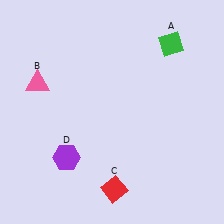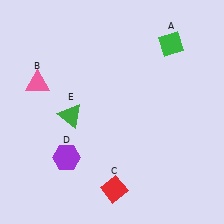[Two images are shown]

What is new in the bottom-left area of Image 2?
A green triangle (E) was added in the bottom-left area of Image 2.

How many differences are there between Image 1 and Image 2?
There is 1 difference between the two images.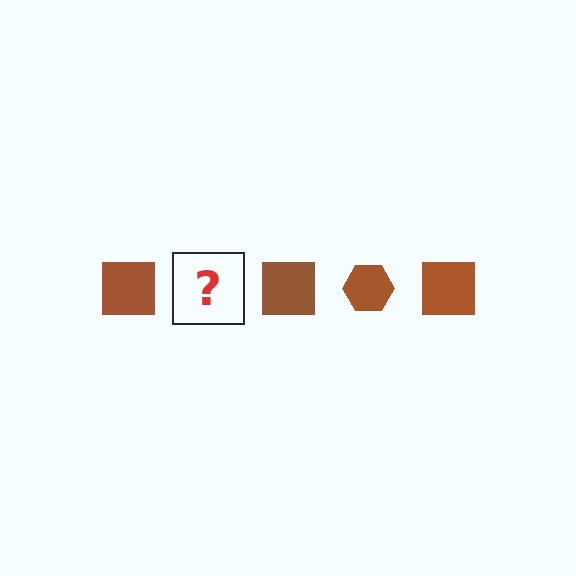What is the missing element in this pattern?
The missing element is a brown hexagon.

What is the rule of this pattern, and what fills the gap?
The rule is that the pattern cycles through square, hexagon shapes in brown. The gap should be filled with a brown hexagon.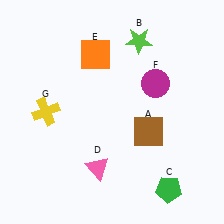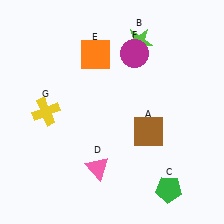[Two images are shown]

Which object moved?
The magenta circle (F) moved up.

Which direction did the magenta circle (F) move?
The magenta circle (F) moved up.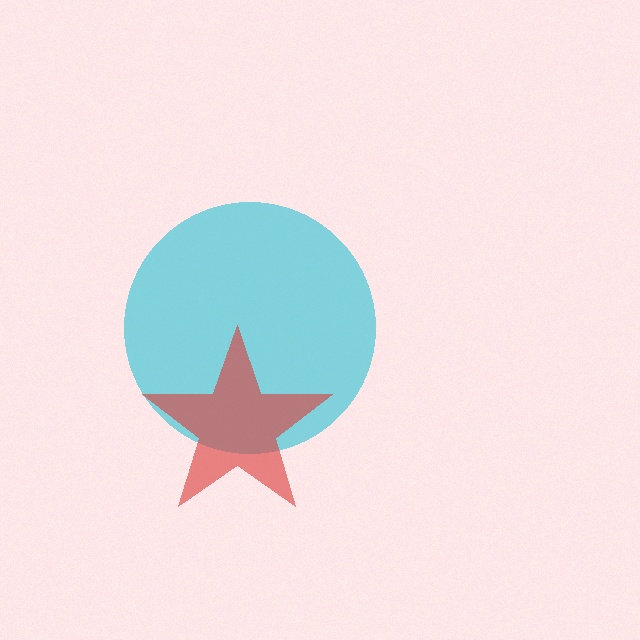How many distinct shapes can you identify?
There are 2 distinct shapes: a cyan circle, a red star.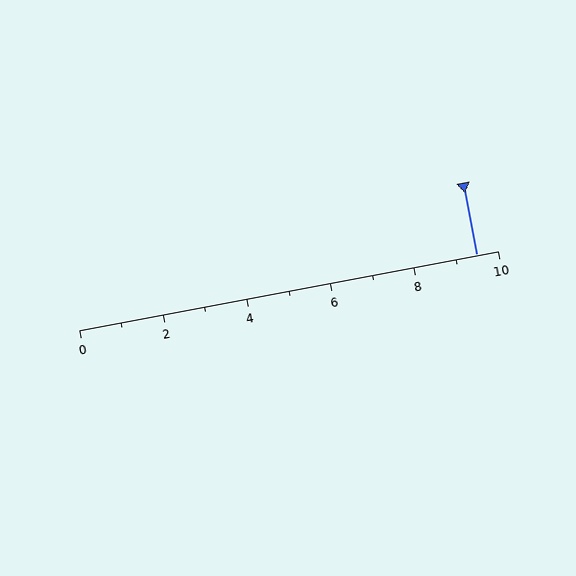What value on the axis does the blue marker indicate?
The marker indicates approximately 9.5.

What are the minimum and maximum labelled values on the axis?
The axis runs from 0 to 10.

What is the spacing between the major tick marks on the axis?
The major ticks are spaced 2 apart.